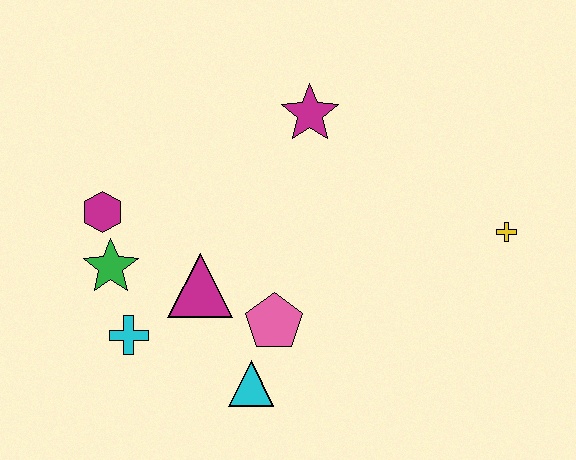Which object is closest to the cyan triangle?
The pink pentagon is closest to the cyan triangle.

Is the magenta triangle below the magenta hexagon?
Yes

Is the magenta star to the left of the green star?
No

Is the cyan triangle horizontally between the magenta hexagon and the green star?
No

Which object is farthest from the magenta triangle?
The yellow cross is farthest from the magenta triangle.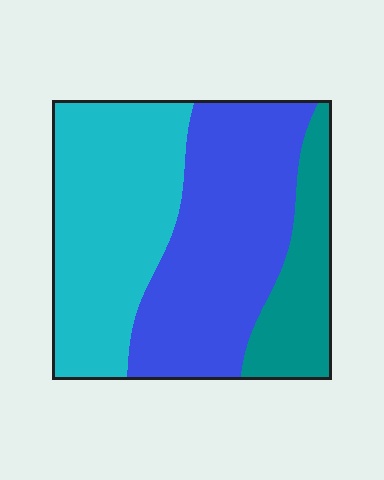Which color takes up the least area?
Teal, at roughly 20%.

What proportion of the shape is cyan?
Cyan takes up between a quarter and a half of the shape.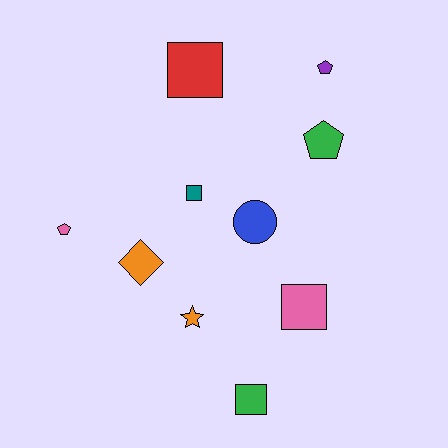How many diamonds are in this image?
There is 1 diamond.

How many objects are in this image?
There are 10 objects.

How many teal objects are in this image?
There is 1 teal object.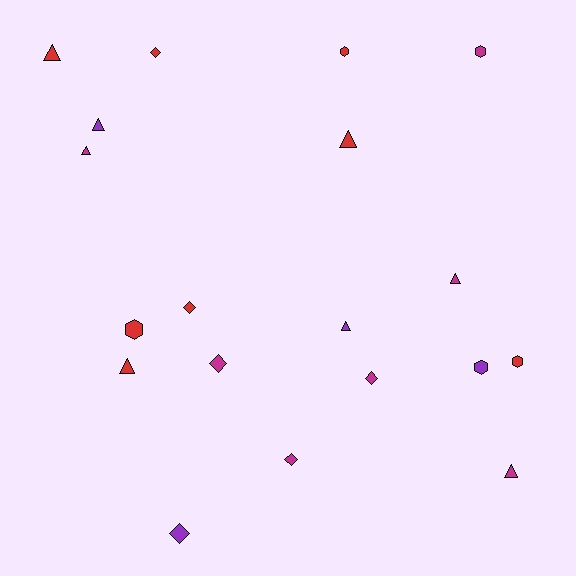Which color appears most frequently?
Red, with 8 objects.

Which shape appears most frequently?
Triangle, with 8 objects.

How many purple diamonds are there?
There is 1 purple diamond.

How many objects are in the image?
There are 19 objects.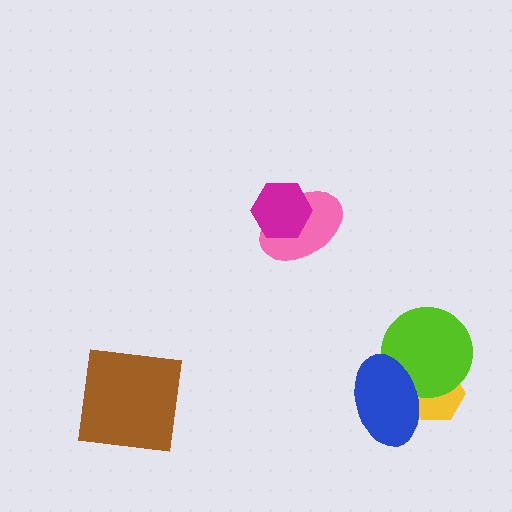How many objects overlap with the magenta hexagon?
1 object overlaps with the magenta hexagon.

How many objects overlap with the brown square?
0 objects overlap with the brown square.